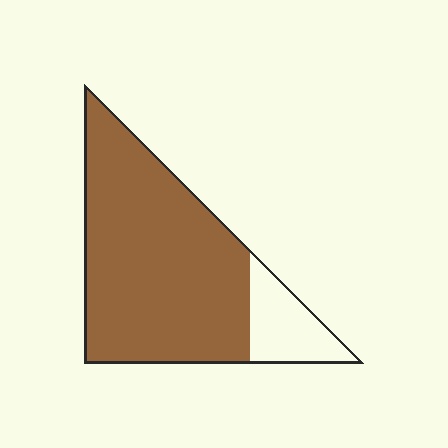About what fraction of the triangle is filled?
About five sixths (5/6).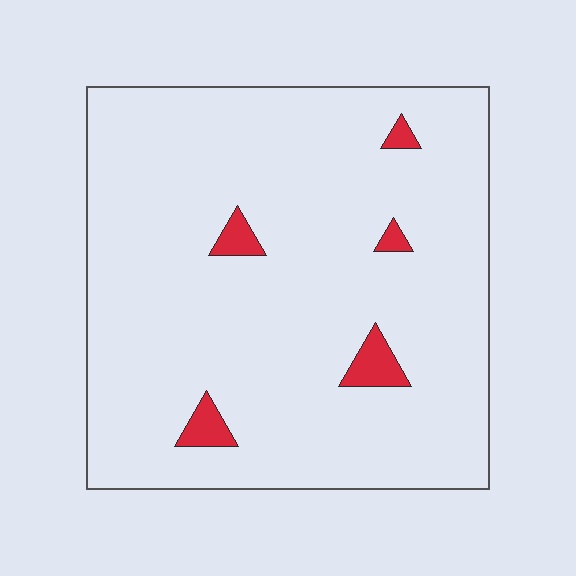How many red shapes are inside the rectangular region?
5.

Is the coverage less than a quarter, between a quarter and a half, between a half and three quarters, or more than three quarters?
Less than a quarter.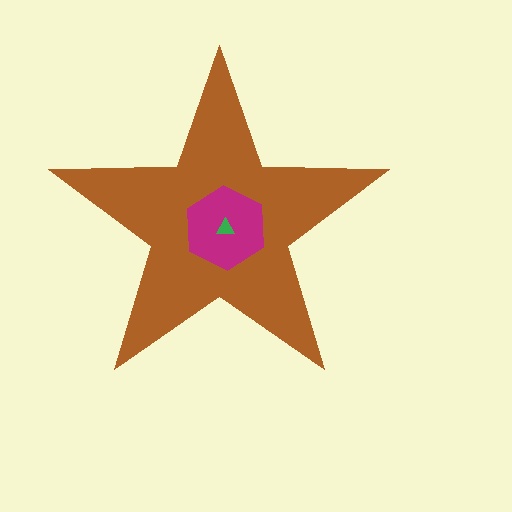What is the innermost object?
The green triangle.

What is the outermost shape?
The brown star.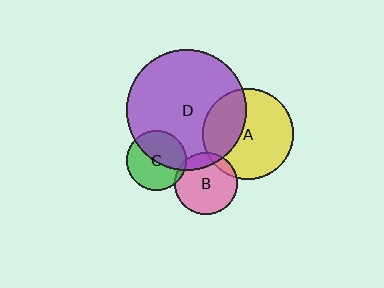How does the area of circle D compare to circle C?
Approximately 4.0 times.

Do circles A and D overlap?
Yes.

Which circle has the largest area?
Circle D (purple).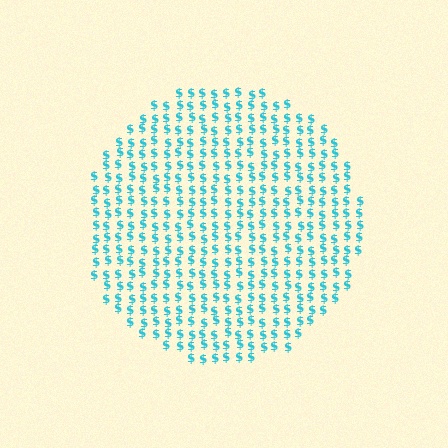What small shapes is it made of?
It is made of small dollar signs.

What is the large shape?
The large shape is a circle.